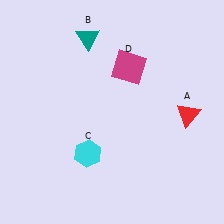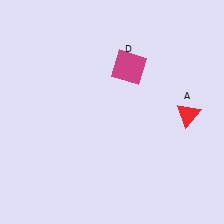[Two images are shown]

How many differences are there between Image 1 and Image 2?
There are 2 differences between the two images.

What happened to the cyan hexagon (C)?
The cyan hexagon (C) was removed in Image 2. It was in the bottom-left area of Image 1.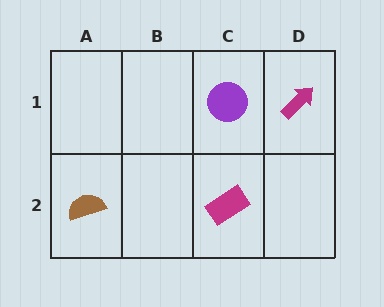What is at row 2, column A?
A brown semicircle.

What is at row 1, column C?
A purple circle.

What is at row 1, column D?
A magenta arrow.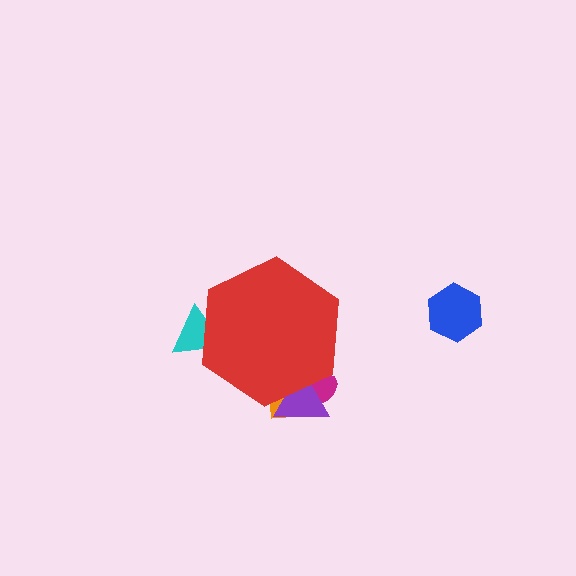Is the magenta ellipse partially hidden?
Yes, the magenta ellipse is partially hidden behind the red hexagon.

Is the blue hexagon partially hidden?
No, the blue hexagon is fully visible.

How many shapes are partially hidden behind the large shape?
4 shapes are partially hidden.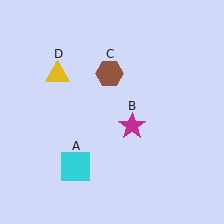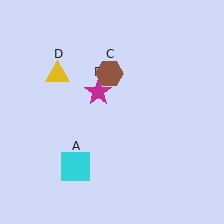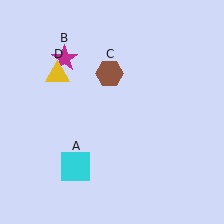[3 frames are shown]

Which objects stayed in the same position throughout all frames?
Cyan square (object A) and brown hexagon (object C) and yellow triangle (object D) remained stationary.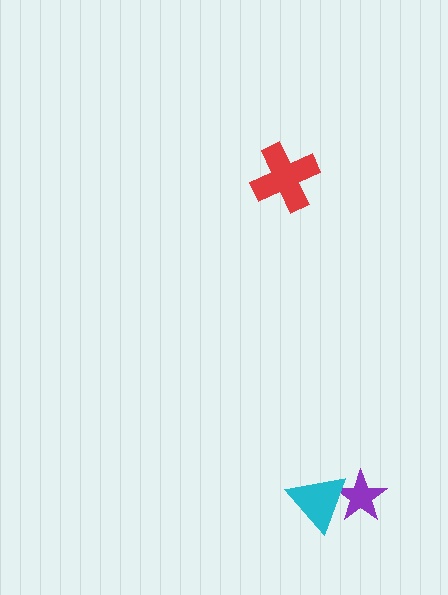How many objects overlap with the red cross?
0 objects overlap with the red cross.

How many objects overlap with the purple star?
1 object overlaps with the purple star.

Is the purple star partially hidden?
Yes, it is partially covered by another shape.